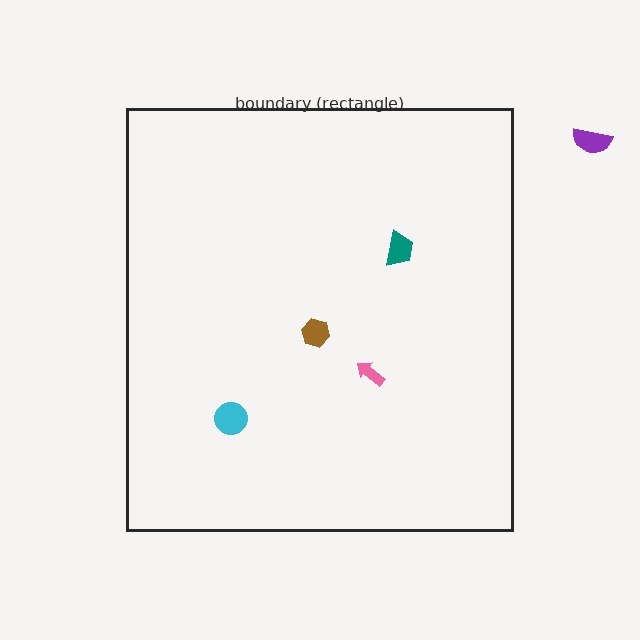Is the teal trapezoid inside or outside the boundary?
Inside.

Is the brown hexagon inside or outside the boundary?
Inside.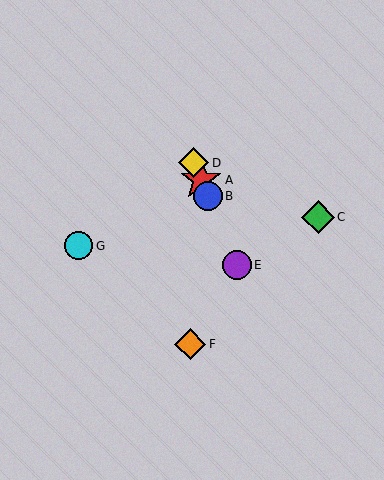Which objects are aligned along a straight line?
Objects A, B, D, E are aligned along a straight line.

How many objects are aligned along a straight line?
4 objects (A, B, D, E) are aligned along a straight line.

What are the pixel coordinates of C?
Object C is at (318, 217).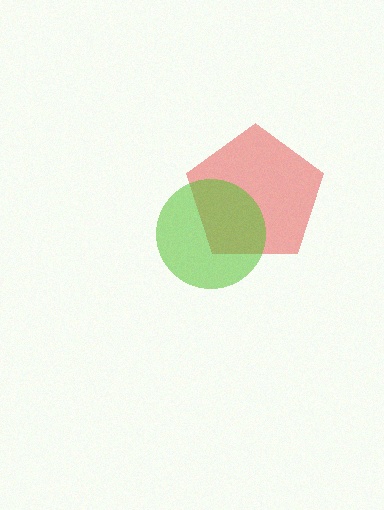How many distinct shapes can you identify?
There are 2 distinct shapes: a red pentagon, a lime circle.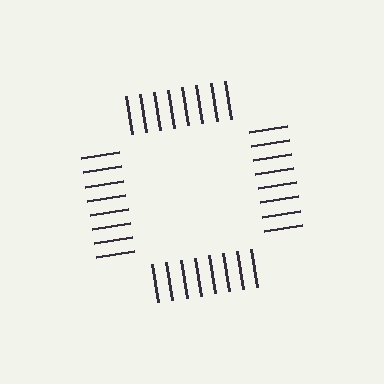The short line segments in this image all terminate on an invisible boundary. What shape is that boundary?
An illusory square — the line segments terminate on its edges but no continuous stroke is drawn.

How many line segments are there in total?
32 — 8 along each of the 4 edges.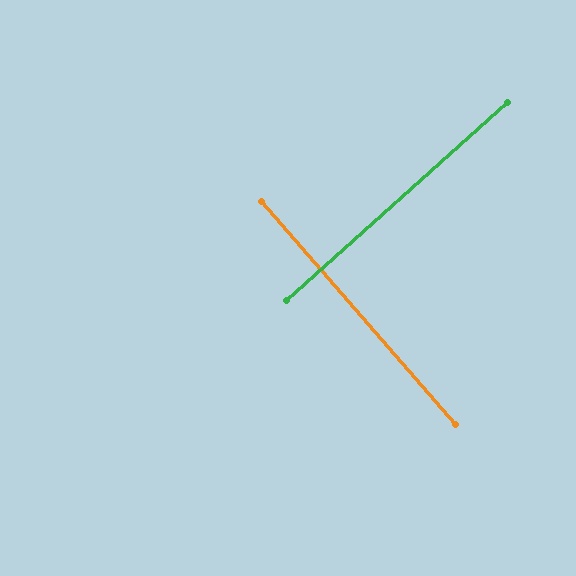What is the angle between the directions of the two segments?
Approximately 89 degrees.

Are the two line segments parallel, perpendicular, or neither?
Perpendicular — they meet at approximately 89°.